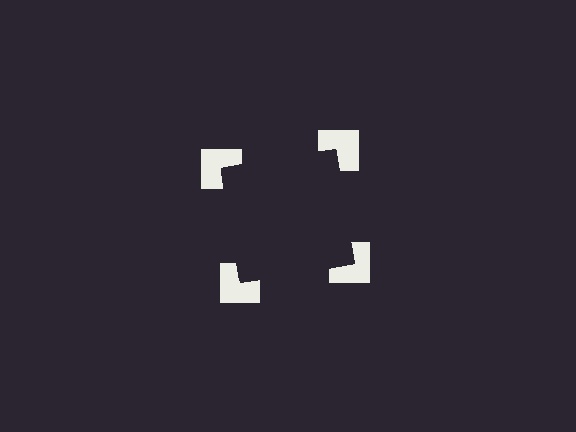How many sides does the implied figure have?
4 sides.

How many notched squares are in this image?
There are 4 — one at each vertex of the illusory square.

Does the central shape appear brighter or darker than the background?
It typically appears slightly darker than the background, even though no actual brightness change is drawn.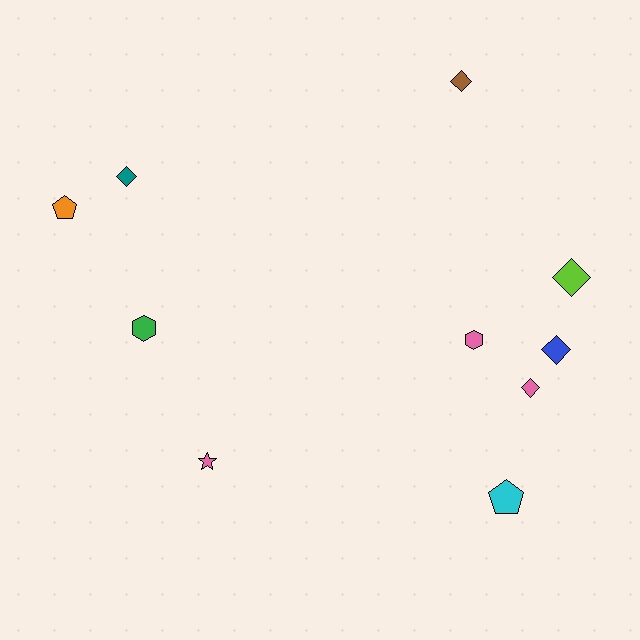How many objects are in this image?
There are 10 objects.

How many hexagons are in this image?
There are 2 hexagons.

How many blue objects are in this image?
There is 1 blue object.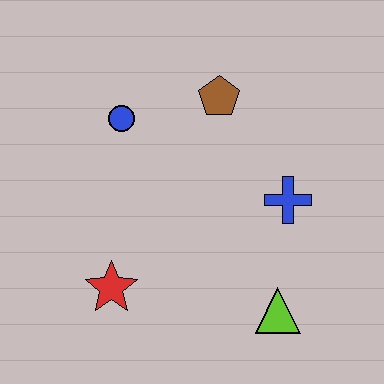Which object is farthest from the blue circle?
The lime triangle is farthest from the blue circle.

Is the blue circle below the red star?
No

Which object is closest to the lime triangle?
The blue cross is closest to the lime triangle.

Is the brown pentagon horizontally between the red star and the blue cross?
Yes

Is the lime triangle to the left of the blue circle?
No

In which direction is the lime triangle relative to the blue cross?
The lime triangle is below the blue cross.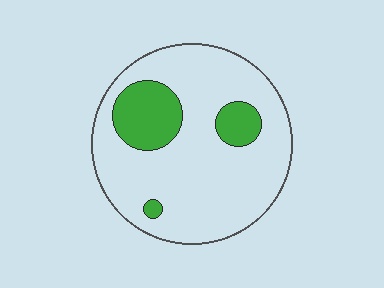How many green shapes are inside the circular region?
3.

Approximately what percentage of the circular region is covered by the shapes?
Approximately 20%.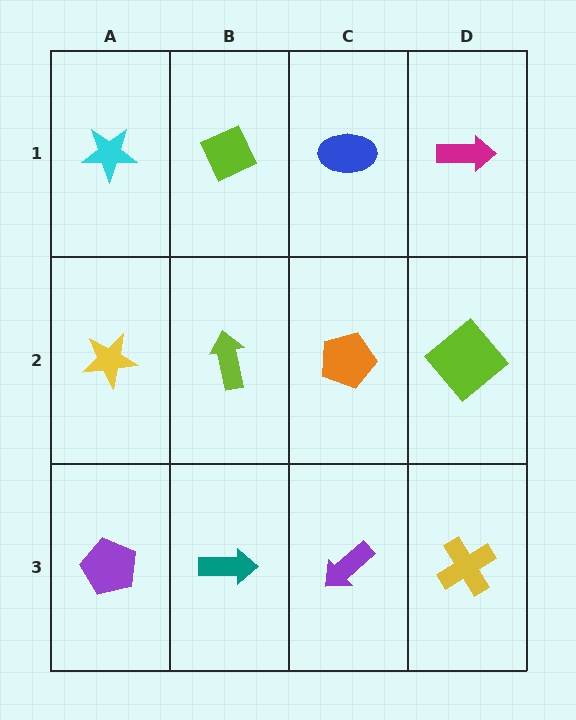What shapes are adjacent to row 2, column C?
A blue ellipse (row 1, column C), a purple arrow (row 3, column C), a lime arrow (row 2, column B), a lime diamond (row 2, column D).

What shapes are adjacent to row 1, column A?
A yellow star (row 2, column A), a lime diamond (row 1, column B).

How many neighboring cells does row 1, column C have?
3.